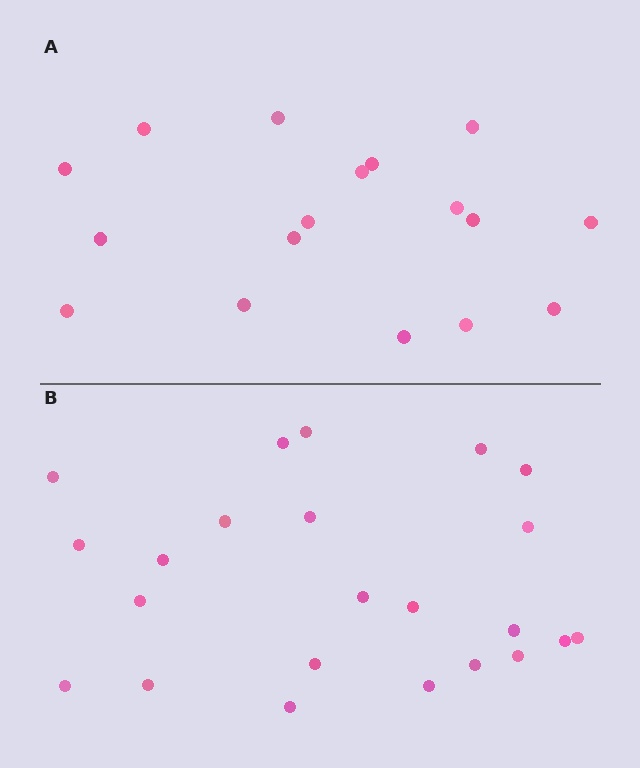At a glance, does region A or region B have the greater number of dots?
Region B (the bottom region) has more dots.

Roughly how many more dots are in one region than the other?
Region B has about 6 more dots than region A.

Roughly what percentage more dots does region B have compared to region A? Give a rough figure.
About 35% more.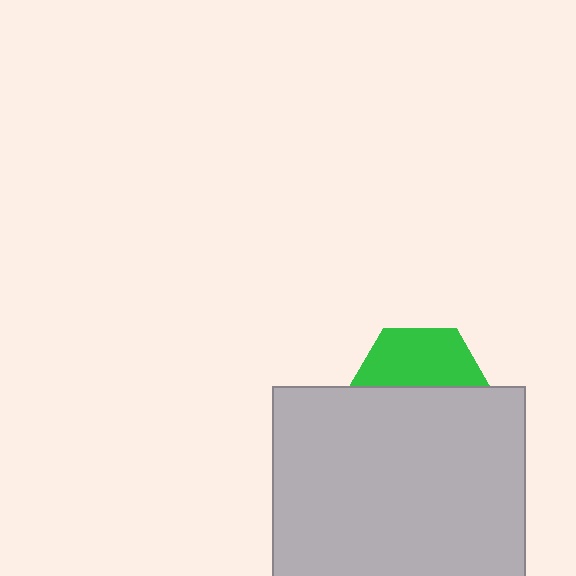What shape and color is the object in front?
The object in front is a light gray rectangle.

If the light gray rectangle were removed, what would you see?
You would see the complete green hexagon.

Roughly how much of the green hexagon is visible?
A small part of it is visible (roughly 44%).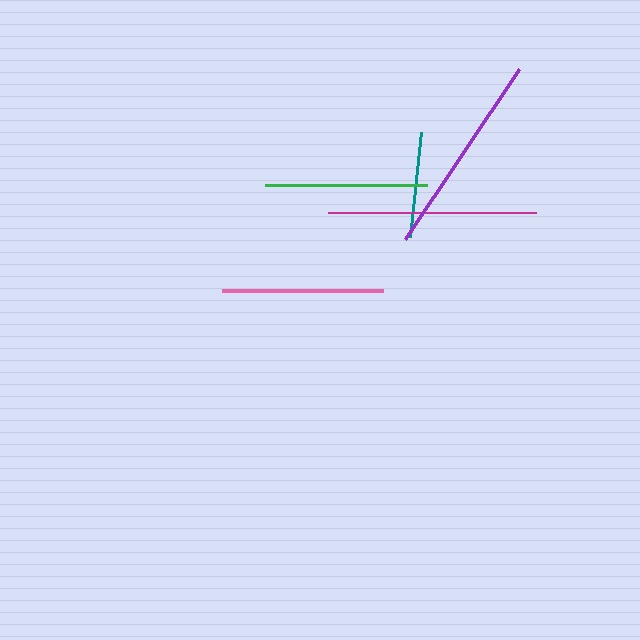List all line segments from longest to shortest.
From longest to shortest: magenta, purple, green, pink, teal.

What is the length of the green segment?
The green segment is approximately 162 pixels long.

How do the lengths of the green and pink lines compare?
The green and pink lines are approximately the same length.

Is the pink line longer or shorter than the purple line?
The purple line is longer than the pink line.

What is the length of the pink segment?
The pink segment is approximately 161 pixels long.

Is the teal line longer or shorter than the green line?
The green line is longer than the teal line.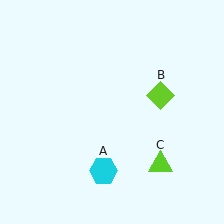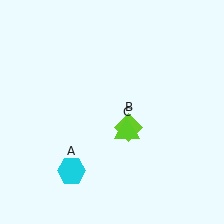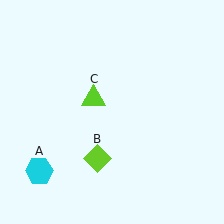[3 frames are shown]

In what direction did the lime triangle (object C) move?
The lime triangle (object C) moved up and to the left.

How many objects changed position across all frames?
3 objects changed position: cyan hexagon (object A), lime diamond (object B), lime triangle (object C).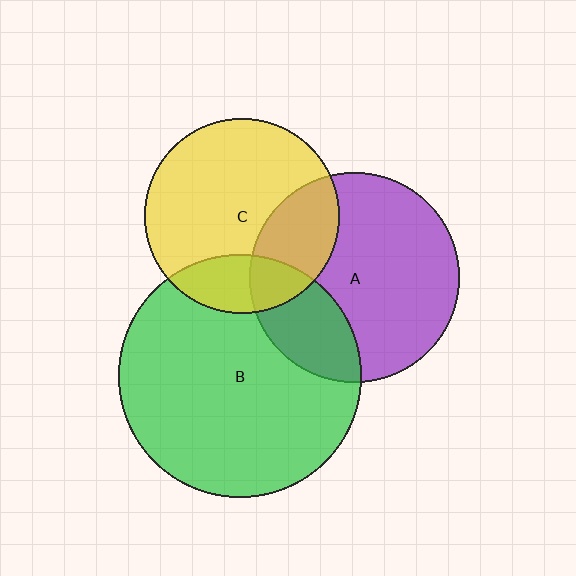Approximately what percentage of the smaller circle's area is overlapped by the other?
Approximately 25%.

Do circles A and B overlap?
Yes.